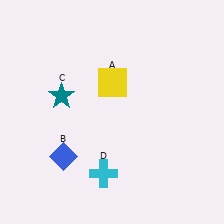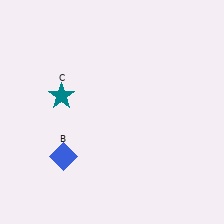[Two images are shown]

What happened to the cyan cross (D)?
The cyan cross (D) was removed in Image 2. It was in the bottom-left area of Image 1.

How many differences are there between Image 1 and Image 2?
There are 2 differences between the two images.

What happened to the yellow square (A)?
The yellow square (A) was removed in Image 2. It was in the top-right area of Image 1.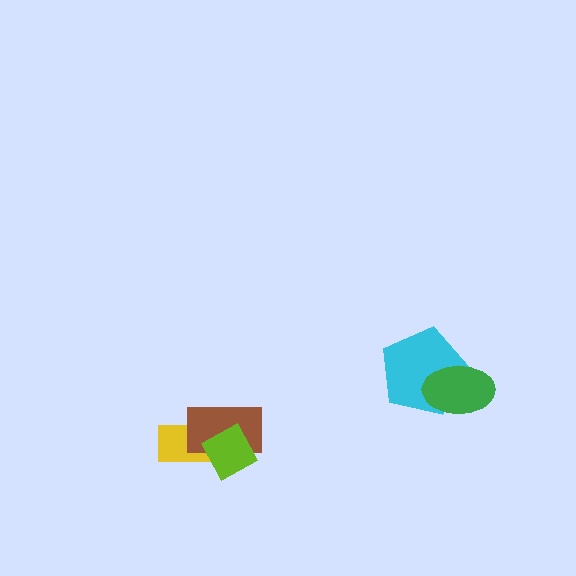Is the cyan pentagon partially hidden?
Yes, it is partially covered by another shape.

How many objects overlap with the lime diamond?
2 objects overlap with the lime diamond.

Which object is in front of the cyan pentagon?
The green ellipse is in front of the cyan pentagon.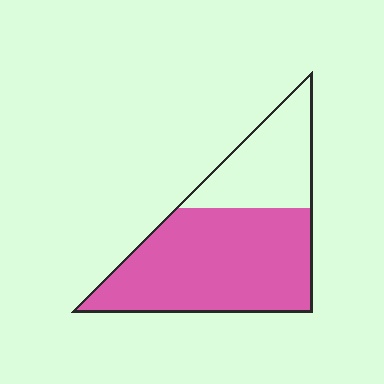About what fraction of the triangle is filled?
About two thirds (2/3).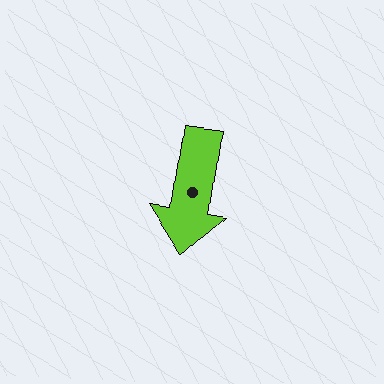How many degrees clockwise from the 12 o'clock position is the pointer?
Approximately 188 degrees.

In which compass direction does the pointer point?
South.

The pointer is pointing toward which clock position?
Roughly 6 o'clock.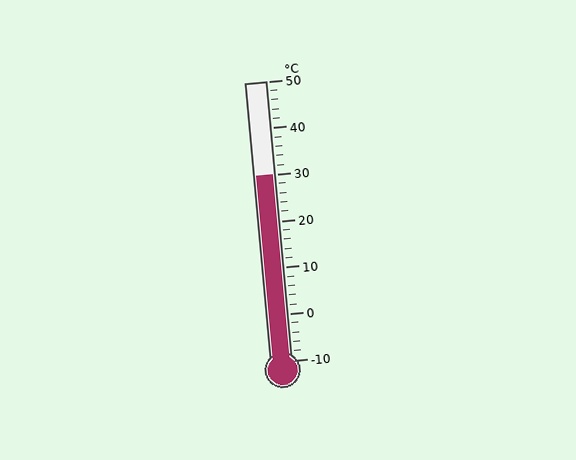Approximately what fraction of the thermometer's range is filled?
The thermometer is filled to approximately 65% of its range.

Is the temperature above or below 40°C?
The temperature is below 40°C.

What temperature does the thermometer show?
The thermometer shows approximately 30°C.